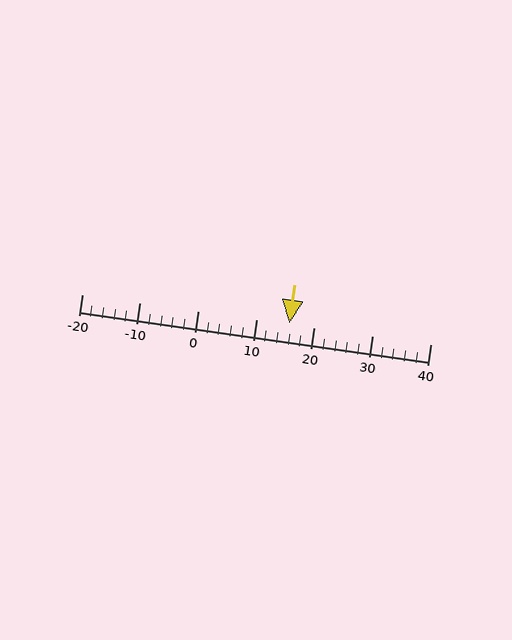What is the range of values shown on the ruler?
The ruler shows values from -20 to 40.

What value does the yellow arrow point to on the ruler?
The yellow arrow points to approximately 16.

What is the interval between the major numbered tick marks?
The major tick marks are spaced 10 units apart.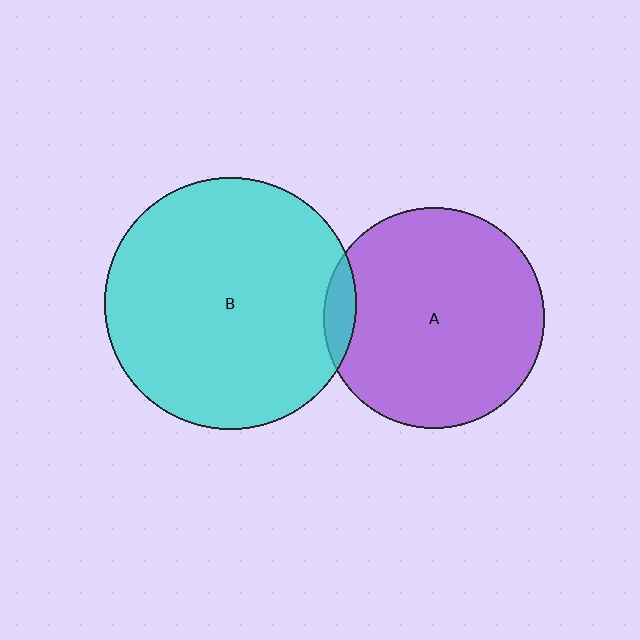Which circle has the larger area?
Circle B (cyan).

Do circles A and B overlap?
Yes.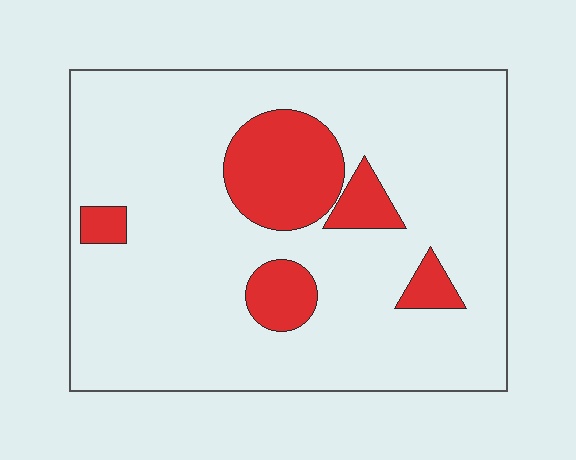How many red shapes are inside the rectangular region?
5.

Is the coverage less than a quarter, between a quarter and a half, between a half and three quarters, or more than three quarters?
Less than a quarter.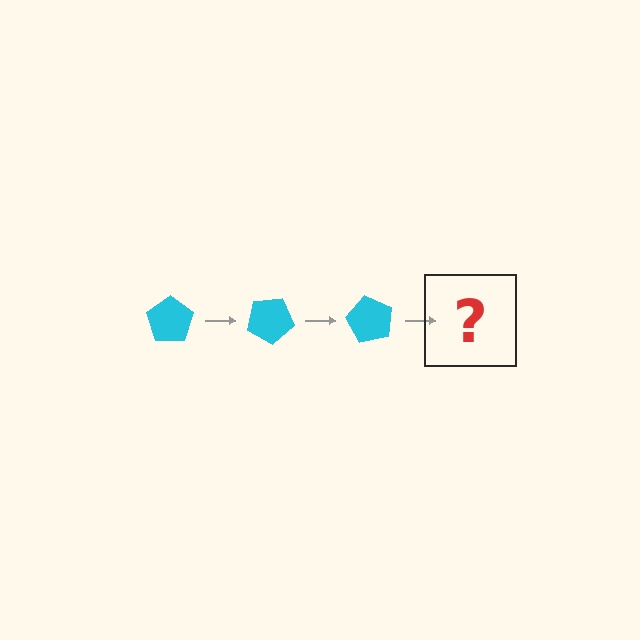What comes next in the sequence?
The next element should be a cyan pentagon rotated 90 degrees.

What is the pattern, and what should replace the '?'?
The pattern is that the pentagon rotates 30 degrees each step. The '?' should be a cyan pentagon rotated 90 degrees.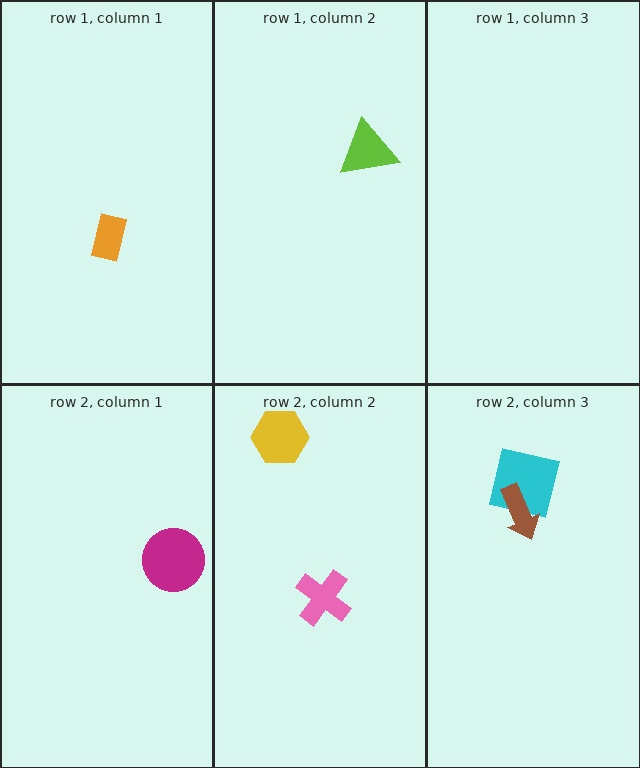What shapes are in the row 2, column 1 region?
The magenta circle.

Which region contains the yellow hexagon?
The row 2, column 2 region.